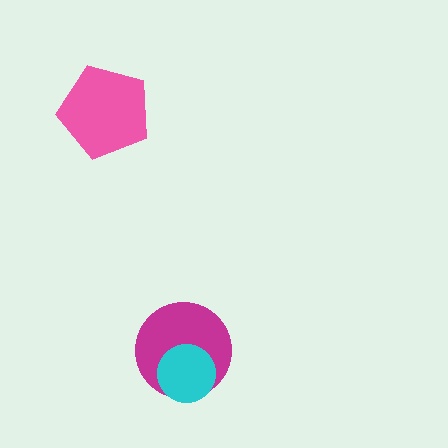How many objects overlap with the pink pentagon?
0 objects overlap with the pink pentagon.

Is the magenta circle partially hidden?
Yes, it is partially covered by another shape.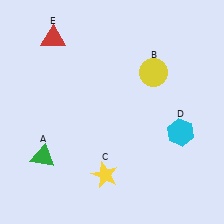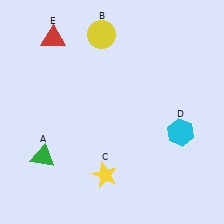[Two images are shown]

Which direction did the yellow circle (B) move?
The yellow circle (B) moved left.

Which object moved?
The yellow circle (B) moved left.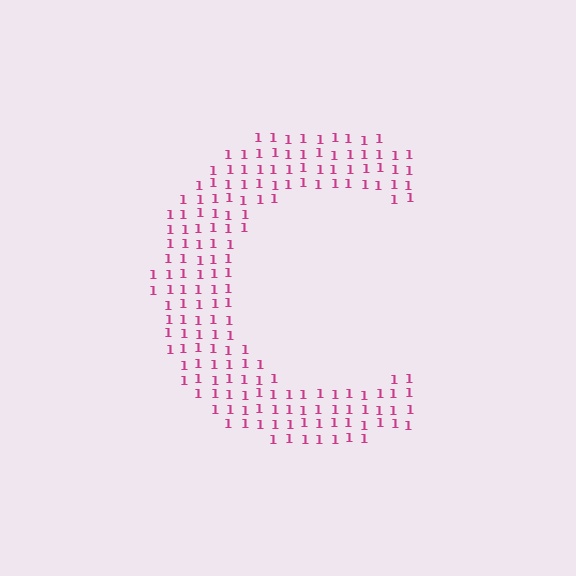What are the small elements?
The small elements are digit 1's.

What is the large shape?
The large shape is the letter C.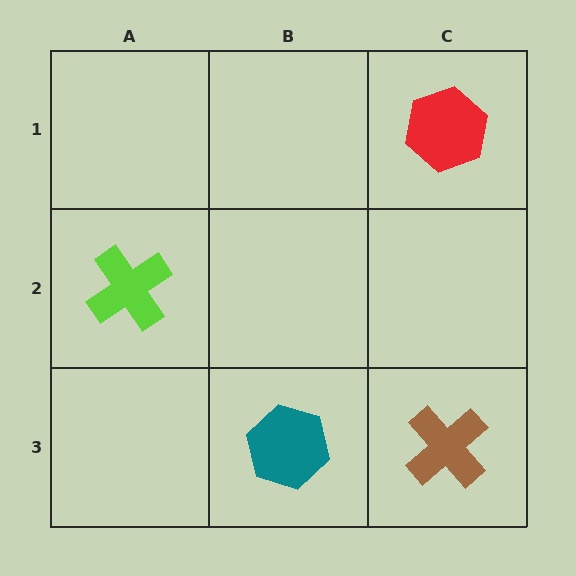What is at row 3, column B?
A teal hexagon.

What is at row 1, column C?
A red hexagon.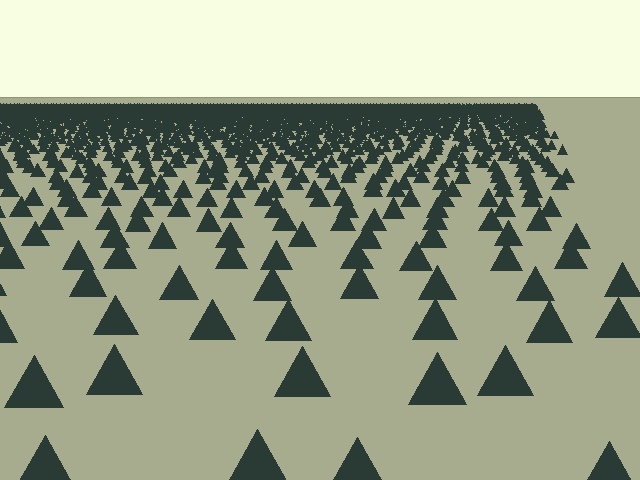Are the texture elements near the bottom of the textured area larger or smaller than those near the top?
Larger. Near the bottom, elements are closer to the viewer and appear at a bigger on-screen size.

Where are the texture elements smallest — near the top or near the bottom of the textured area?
Near the top.